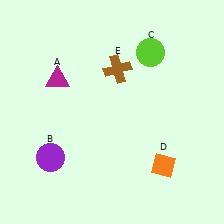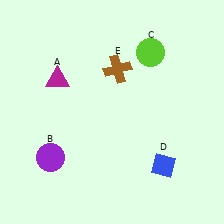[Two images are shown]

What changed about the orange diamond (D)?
In Image 1, D is orange. In Image 2, it changed to blue.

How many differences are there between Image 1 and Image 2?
There is 1 difference between the two images.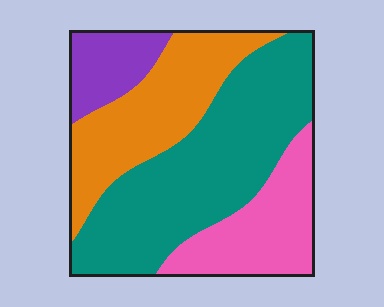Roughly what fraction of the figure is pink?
Pink covers 20% of the figure.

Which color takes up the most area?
Teal, at roughly 45%.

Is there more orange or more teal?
Teal.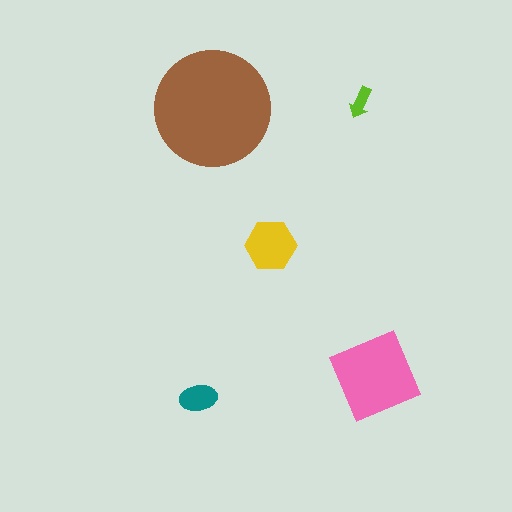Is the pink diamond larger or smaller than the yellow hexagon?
Larger.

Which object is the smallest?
The lime arrow.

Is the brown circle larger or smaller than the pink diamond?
Larger.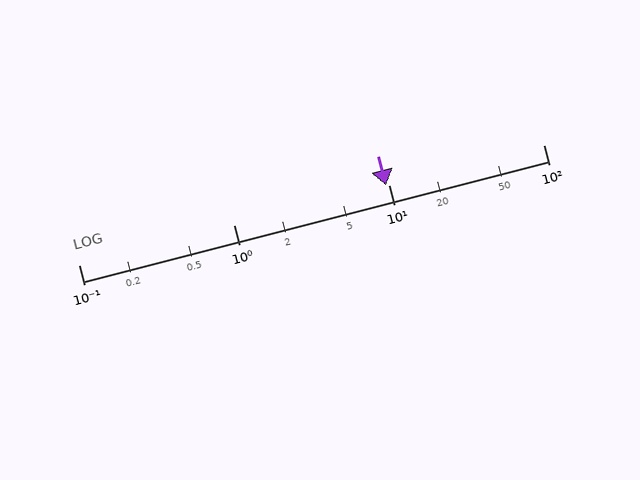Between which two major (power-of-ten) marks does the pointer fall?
The pointer is between 1 and 10.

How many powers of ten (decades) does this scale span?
The scale spans 3 decades, from 0.1 to 100.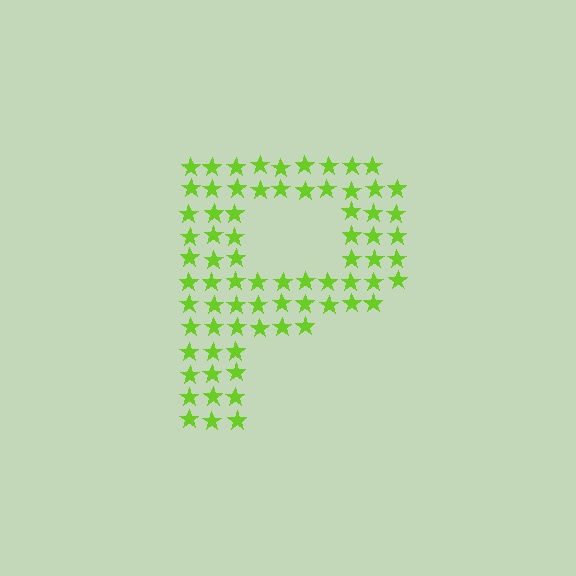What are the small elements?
The small elements are stars.